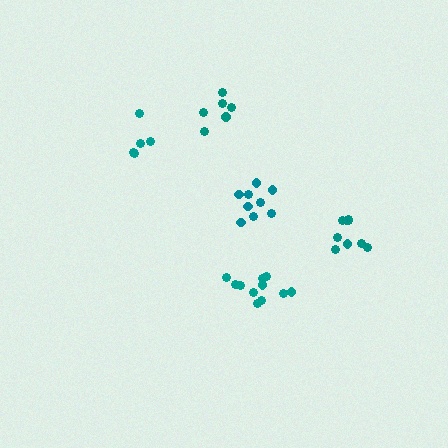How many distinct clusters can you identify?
There are 5 distinct clusters.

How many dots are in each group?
Group 1: 5 dots, Group 2: 9 dots, Group 3: 11 dots, Group 4: 9 dots, Group 5: 6 dots (40 total).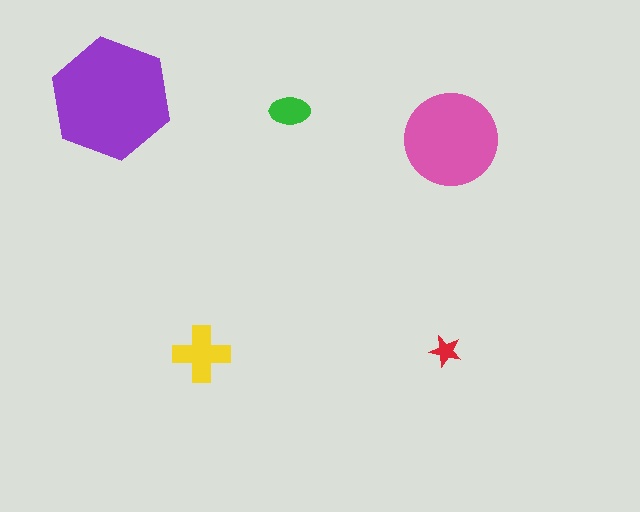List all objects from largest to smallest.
The purple hexagon, the pink circle, the yellow cross, the green ellipse, the red star.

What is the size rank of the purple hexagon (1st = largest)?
1st.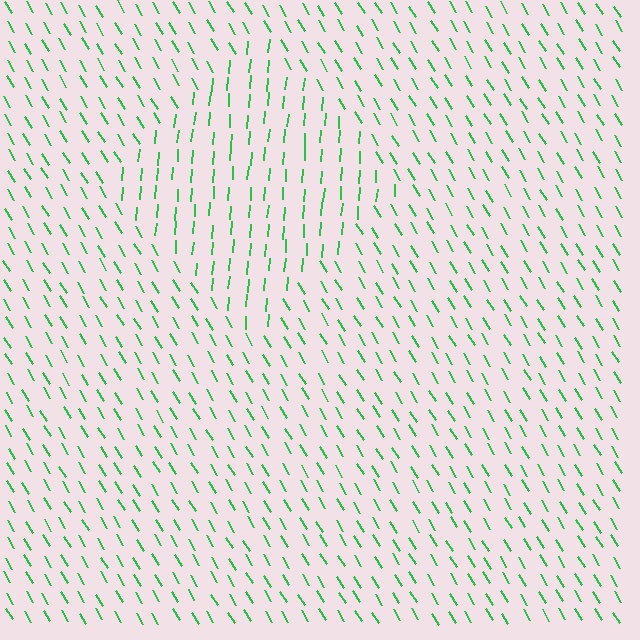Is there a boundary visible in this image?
Yes, there is a texture boundary formed by a change in line orientation.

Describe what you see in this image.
The image is filled with small green line segments. A diamond region in the image has lines oriented differently from the surrounding lines, creating a visible texture boundary.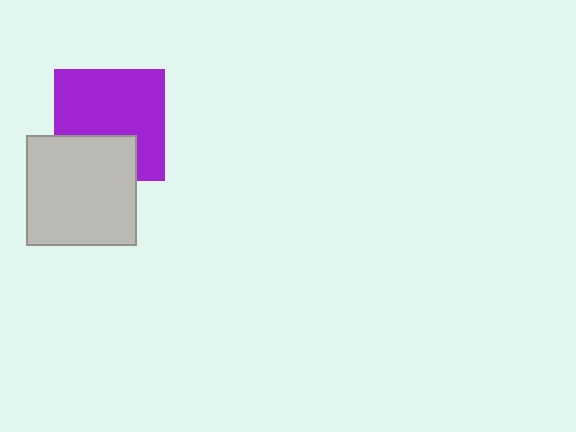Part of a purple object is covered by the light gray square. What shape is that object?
It is a square.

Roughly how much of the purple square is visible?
Most of it is visible (roughly 69%).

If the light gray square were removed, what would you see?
You would see the complete purple square.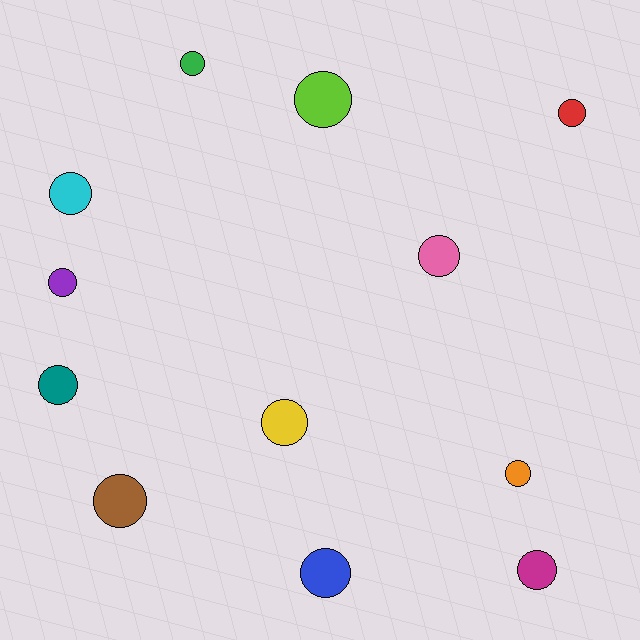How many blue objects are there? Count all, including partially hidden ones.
There is 1 blue object.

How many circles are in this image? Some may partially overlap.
There are 12 circles.